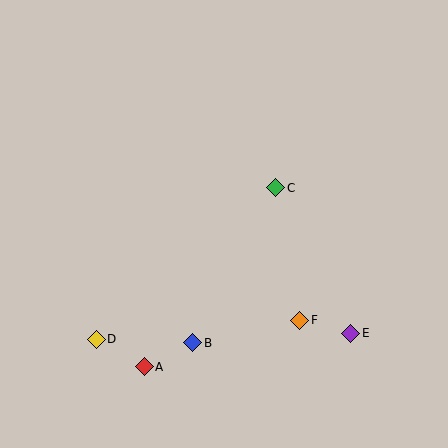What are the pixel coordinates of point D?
Point D is at (96, 339).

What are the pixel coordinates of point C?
Point C is at (276, 188).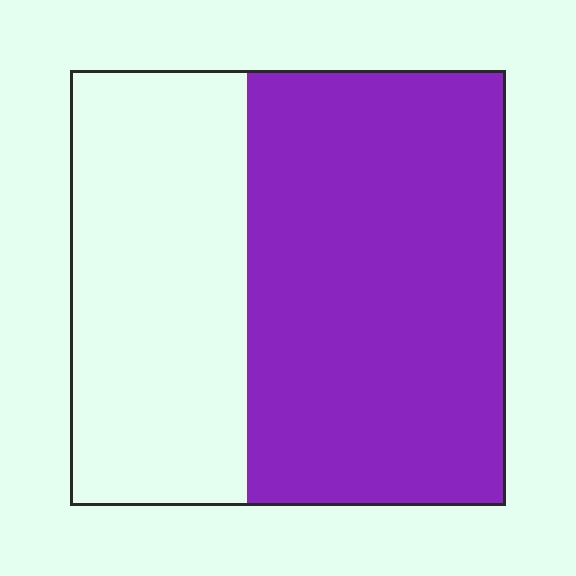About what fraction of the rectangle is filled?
About three fifths (3/5).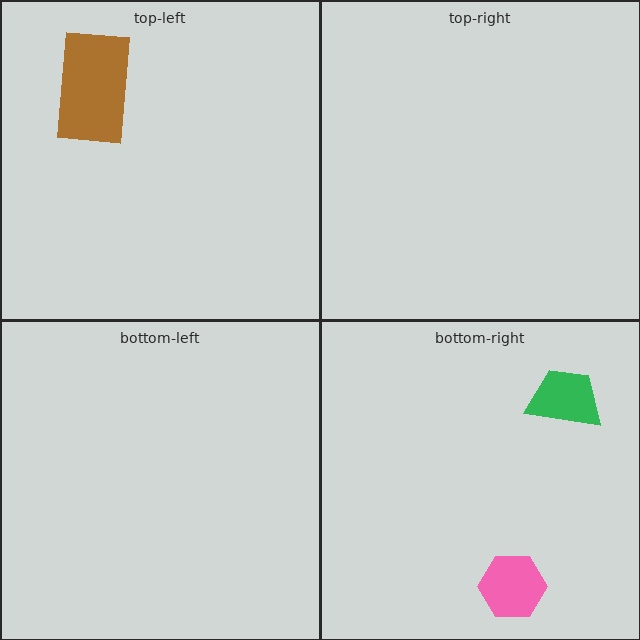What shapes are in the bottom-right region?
The green trapezoid, the pink hexagon.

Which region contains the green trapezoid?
The bottom-right region.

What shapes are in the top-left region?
The brown rectangle.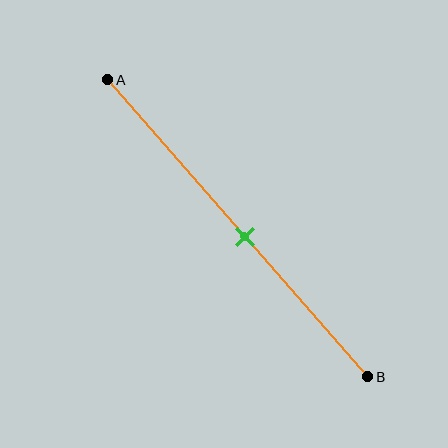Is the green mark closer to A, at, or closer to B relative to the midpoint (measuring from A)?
The green mark is approximately at the midpoint of segment AB.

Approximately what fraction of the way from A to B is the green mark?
The green mark is approximately 55% of the way from A to B.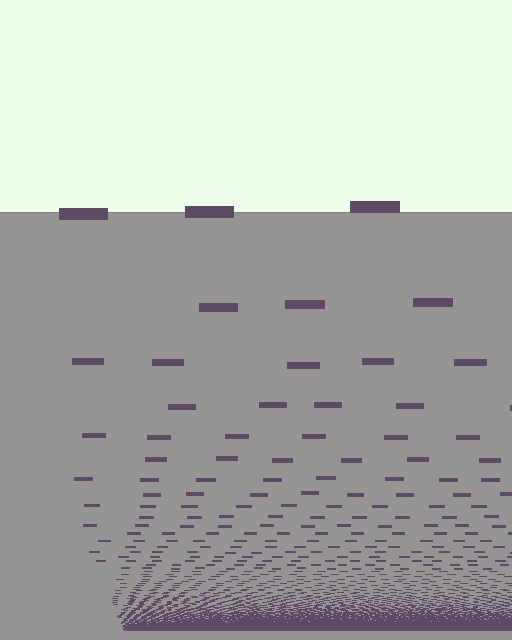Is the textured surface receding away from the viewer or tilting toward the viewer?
The surface appears to tilt toward the viewer. Texture elements get larger and sparser toward the top.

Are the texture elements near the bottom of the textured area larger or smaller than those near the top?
Smaller. The gradient is inverted — elements near the bottom are smaller and denser.